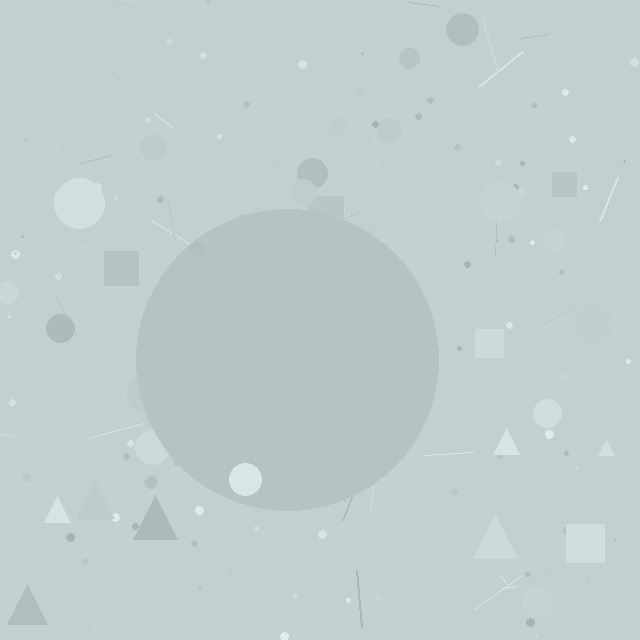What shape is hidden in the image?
A circle is hidden in the image.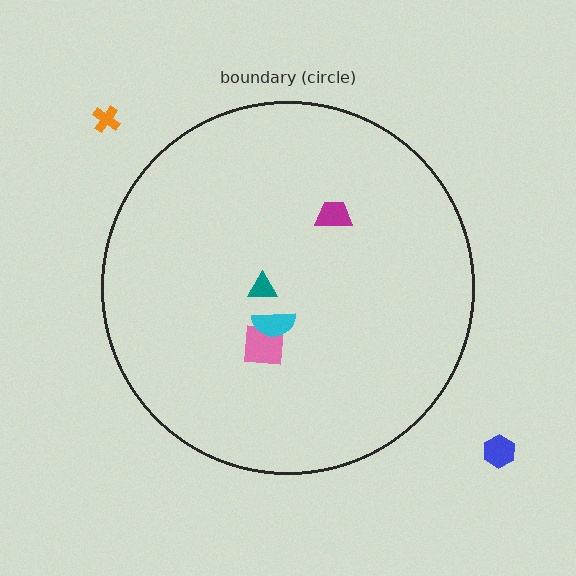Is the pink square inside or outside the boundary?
Inside.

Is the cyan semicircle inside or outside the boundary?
Inside.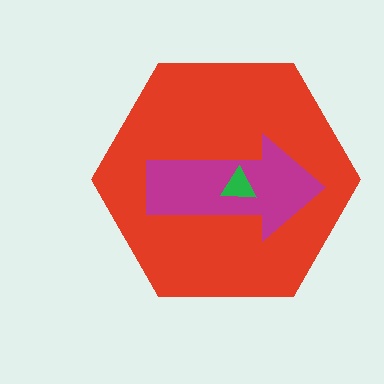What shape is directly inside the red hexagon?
The magenta arrow.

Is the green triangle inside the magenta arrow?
Yes.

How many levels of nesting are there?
3.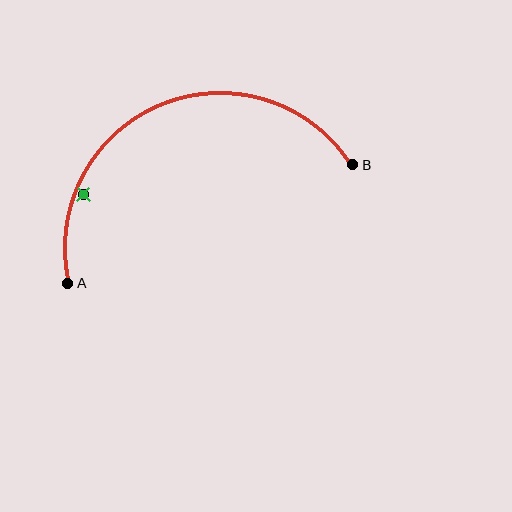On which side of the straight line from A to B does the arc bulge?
The arc bulges above the straight line connecting A and B.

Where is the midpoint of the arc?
The arc midpoint is the point on the curve farthest from the straight line joining A and B. It sits above that line.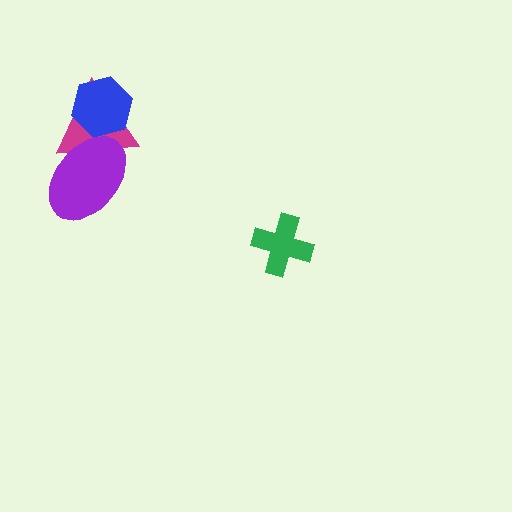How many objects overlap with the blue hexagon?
1 object overlaps with the blue hexagon.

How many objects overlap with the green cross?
0 objects overlap with the green cross.